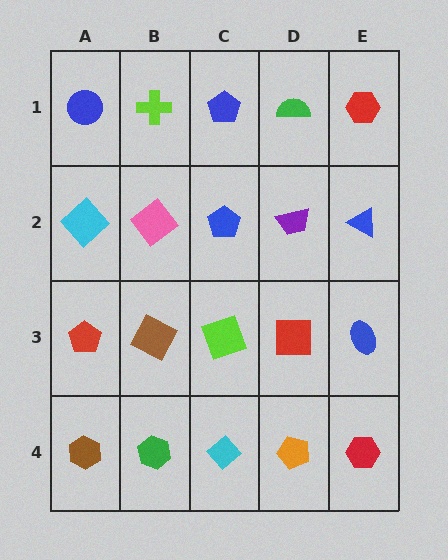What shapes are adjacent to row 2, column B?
A lime cross (row 1, column B), a brown square (row 3, column B), a cyan diamond (row 2, column A), a blue pentagon (row 2, column C).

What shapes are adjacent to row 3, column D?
A purple trapezoid (row 2, column D), an orange pentagon (row 4, column D), a lime square (row 3, column C), a blue ellipse (row 3, column E).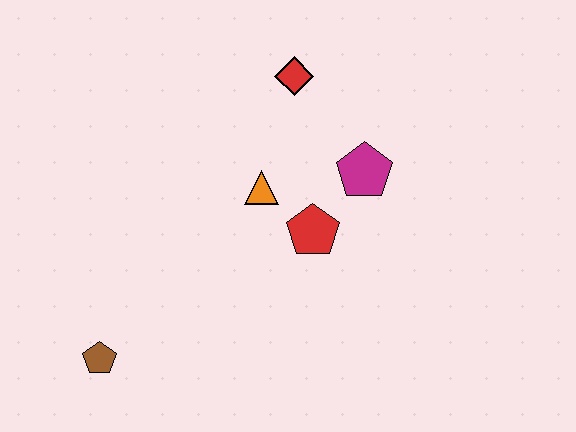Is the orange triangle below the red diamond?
Yes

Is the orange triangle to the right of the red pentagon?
No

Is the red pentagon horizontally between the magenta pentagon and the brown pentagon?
Yes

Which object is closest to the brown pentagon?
The orange triangle is closest to the brown pentagon.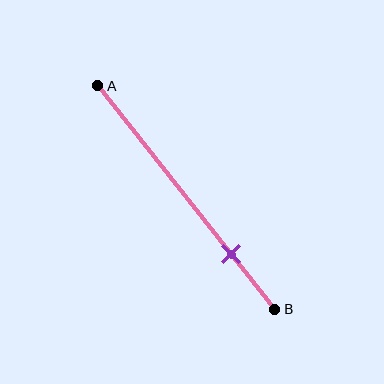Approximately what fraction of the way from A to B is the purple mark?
The purple mark is approximately 75% of the way from A to B.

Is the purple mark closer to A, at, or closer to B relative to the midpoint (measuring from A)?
The purple mark is closer to point B than the midpoint of segment AB.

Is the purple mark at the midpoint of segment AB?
No, the mark is at about 75% from A, not at the 50% midpoint.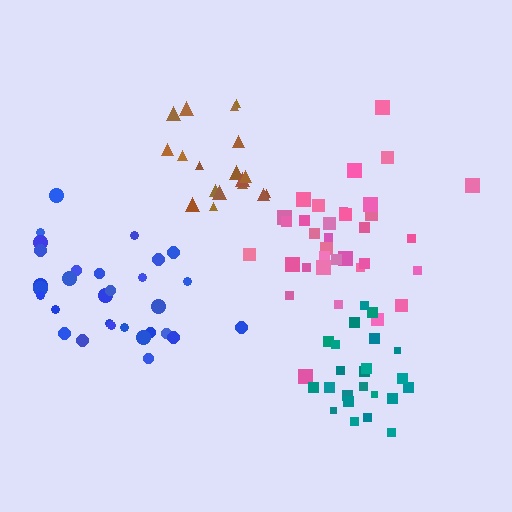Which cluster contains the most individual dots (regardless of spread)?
Pink (34).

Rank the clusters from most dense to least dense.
teal, brown, pink, blue.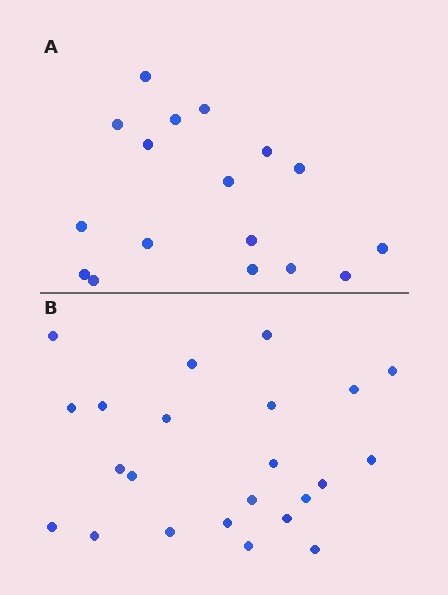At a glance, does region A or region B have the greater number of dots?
Region B (the bottom region) has more dots.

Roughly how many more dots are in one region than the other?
Region B has about 6 more dots than region A.